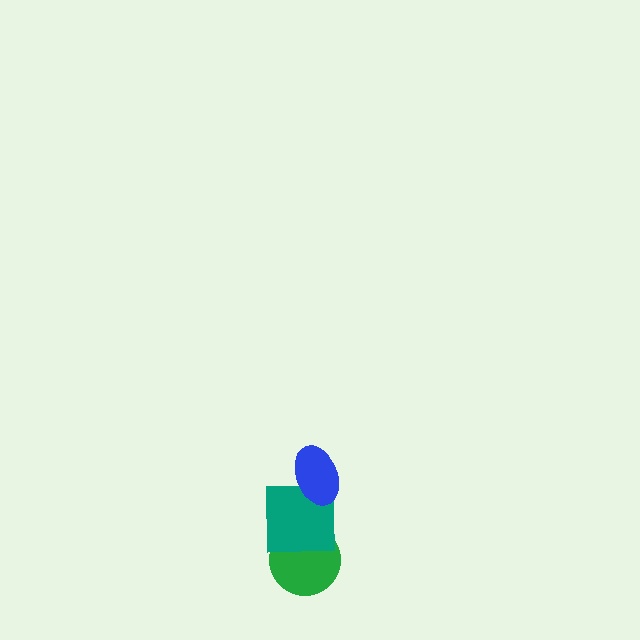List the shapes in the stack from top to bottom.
From top to bottom: the blue ellipse, the teal square, the green circle.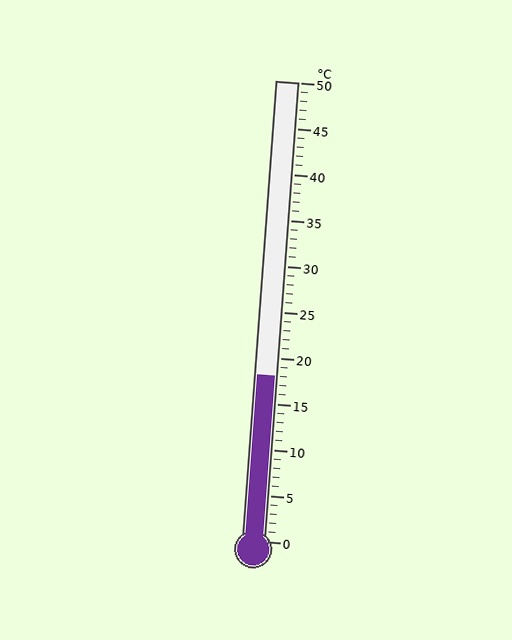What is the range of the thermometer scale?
The thermometer scale ranges from 0°C to 50°C.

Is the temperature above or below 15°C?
The temperature is above 15°C.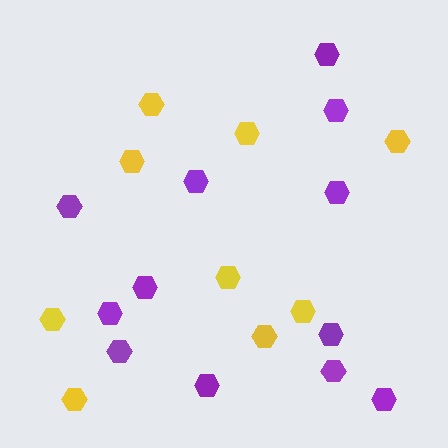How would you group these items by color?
There are 2 groups: one group of purple hexagons (12) and one group of yellow hexagons (9).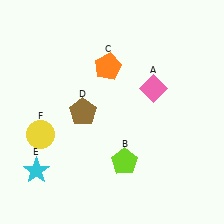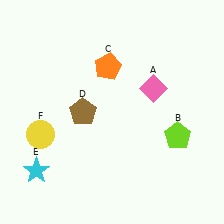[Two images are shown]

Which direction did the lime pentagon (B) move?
The lime pentagon (B) moved right.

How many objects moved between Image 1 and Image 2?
1 object moved between the two images.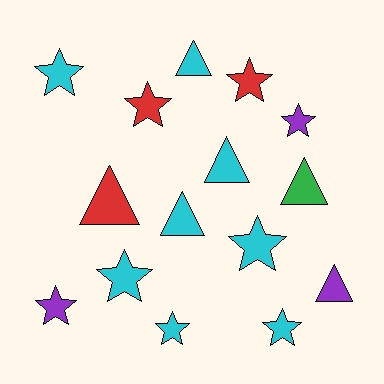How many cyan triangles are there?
There are 3 cyan triangles.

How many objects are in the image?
There are 15 objects.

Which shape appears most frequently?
Star, with 9 objects.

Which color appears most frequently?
Cyan, with 8 objects.